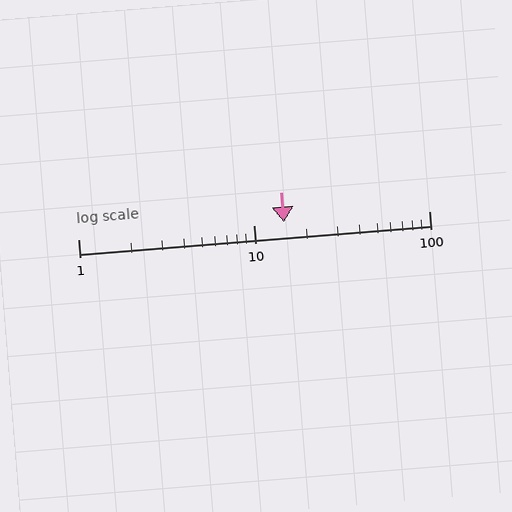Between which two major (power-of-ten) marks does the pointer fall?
The pointer is between 10 and 100.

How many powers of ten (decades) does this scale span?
The scale spans 2 decades, from 1 to 100.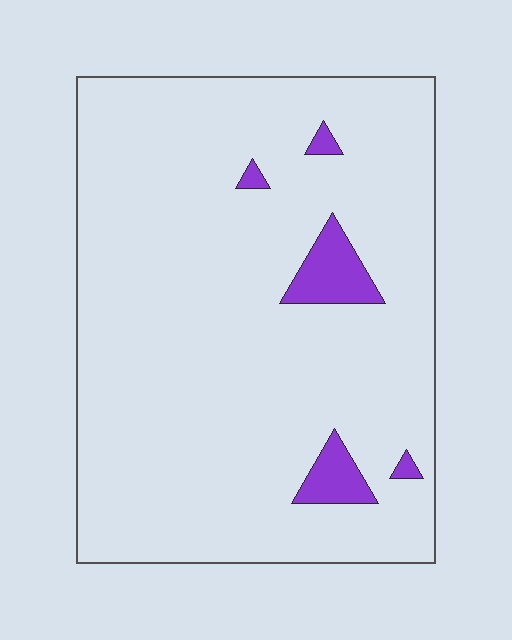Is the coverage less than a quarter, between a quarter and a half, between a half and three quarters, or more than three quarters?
Less than a quarter.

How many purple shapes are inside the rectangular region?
5.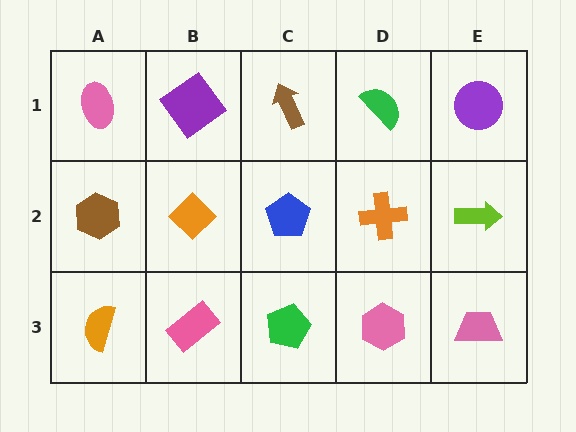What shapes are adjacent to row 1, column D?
An orange cross (row 2, column D), a brown arrow (row 1, column C), a purple circle (row 1, column E).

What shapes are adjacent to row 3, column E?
A lime arrow (row 2, column E), a pink hexagon (row 3, column D).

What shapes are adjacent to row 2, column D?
A green semicircle (row 1, column D), a pink hexagon (row 3, column D), a blue pentagon (row 2, column C), a lime arrow (row 2, column E).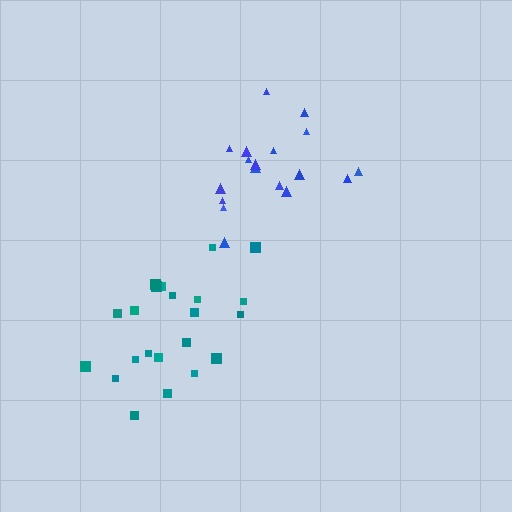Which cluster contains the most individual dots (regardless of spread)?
Teal (22).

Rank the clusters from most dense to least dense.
teal, blue.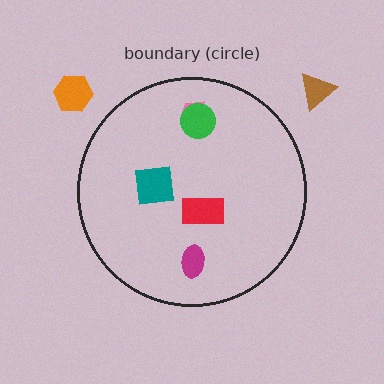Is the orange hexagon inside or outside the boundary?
Outside.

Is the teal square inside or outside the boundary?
Inside.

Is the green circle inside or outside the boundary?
Inside.